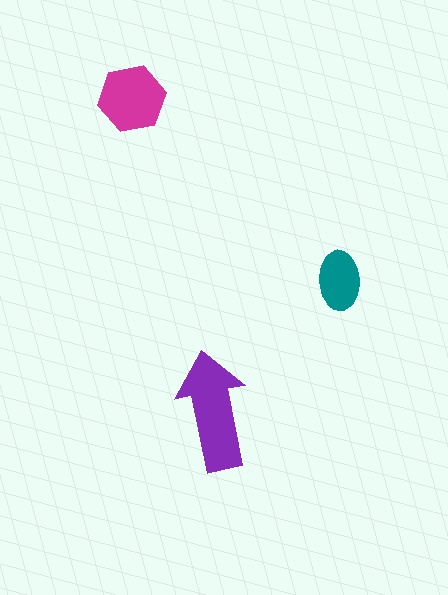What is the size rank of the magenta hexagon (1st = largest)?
2nd.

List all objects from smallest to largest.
The teal ellipse, the magenta hexagon, the purple arrow.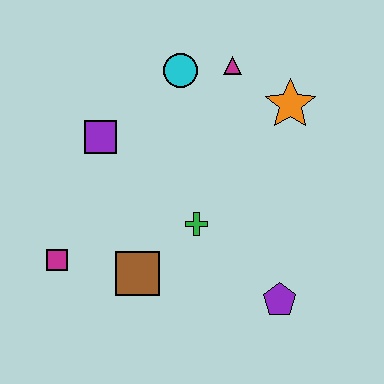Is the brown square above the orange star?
No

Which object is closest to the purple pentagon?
The green cross is closest to the purple pentagon.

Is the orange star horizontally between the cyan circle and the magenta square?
No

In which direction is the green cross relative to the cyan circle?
The green cross is below the cyan circle.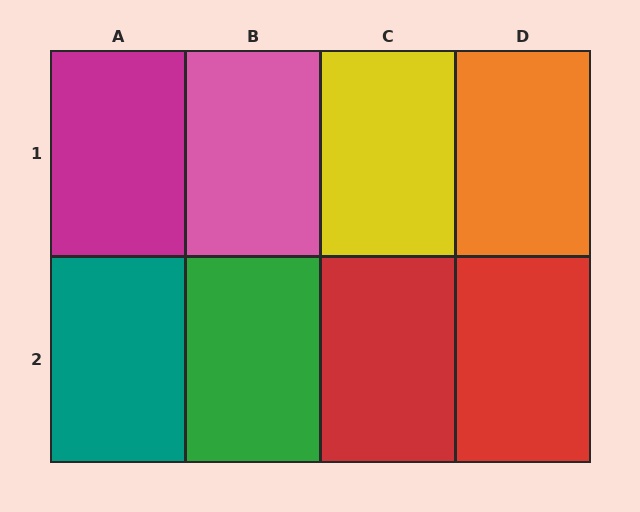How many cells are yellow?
1 cell is yellow.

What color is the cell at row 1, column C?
Yellow.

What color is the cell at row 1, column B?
Pink.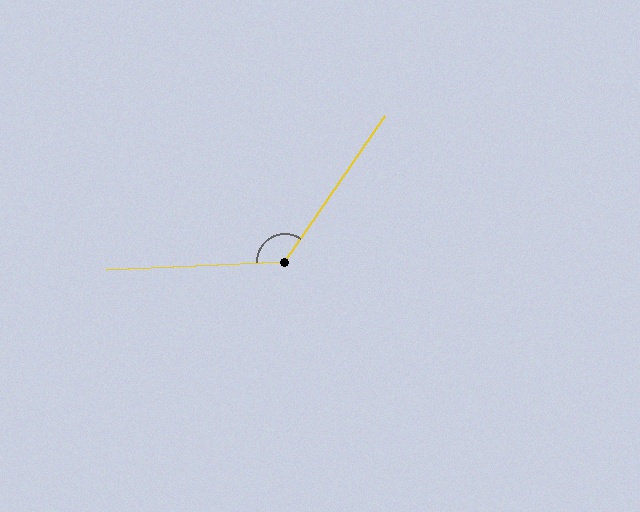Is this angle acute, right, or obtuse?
It is obtuse.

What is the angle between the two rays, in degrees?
Approximately 127 degrees.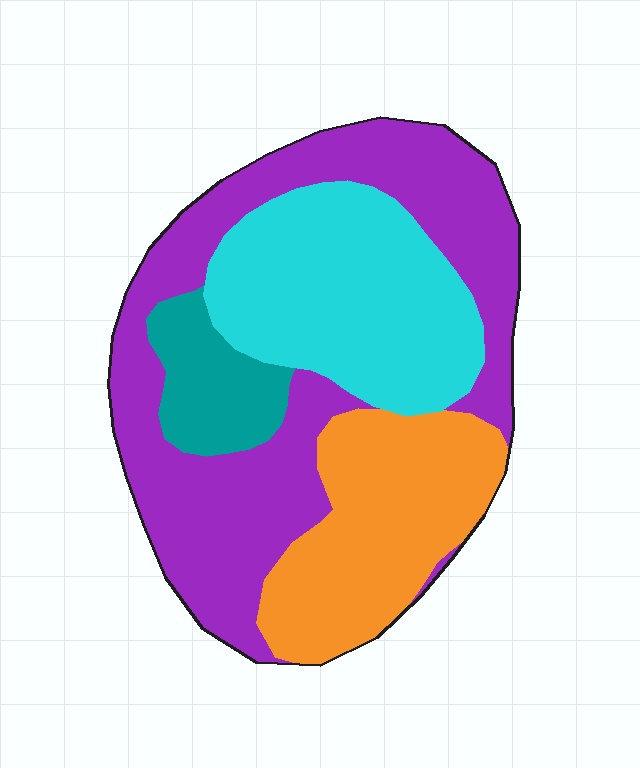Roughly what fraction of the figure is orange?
Orange covers about 20% of the figure.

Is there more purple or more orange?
Purple.